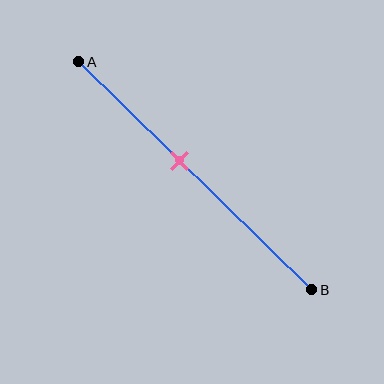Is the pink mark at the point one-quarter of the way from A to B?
No, the mark is at about 45% from A, not at the 25% one-quarter point.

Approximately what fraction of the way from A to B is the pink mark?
The pink mark is approximately 45% of the way from A to B.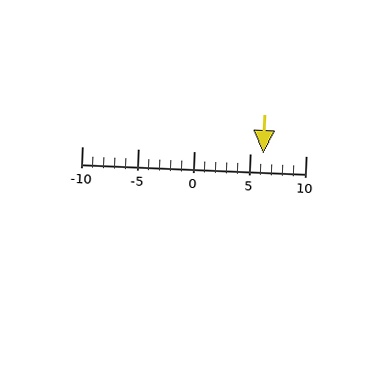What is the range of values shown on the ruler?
The ruler shows values from -10 to 10.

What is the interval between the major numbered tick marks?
The major tick marks are spaced 5 units apart.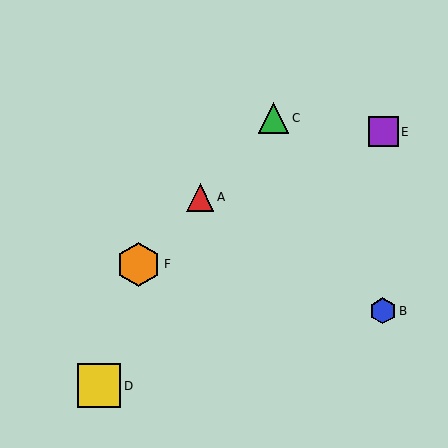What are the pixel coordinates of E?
Object E is at (383, 132).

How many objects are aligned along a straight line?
3 objects (A, C, F) are aligned along a straight line.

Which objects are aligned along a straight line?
Objects A, C, F are aligned along a straight line.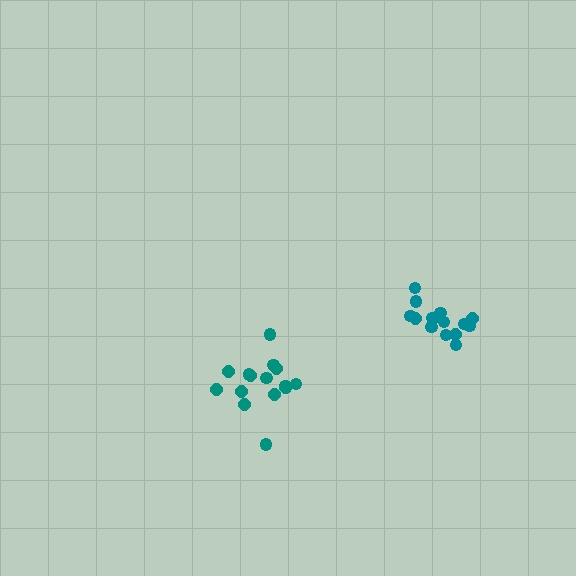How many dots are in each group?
Group 1: 17 dots, Group 2: 15 dots (32 total).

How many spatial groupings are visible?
There are 2 spatial groupings.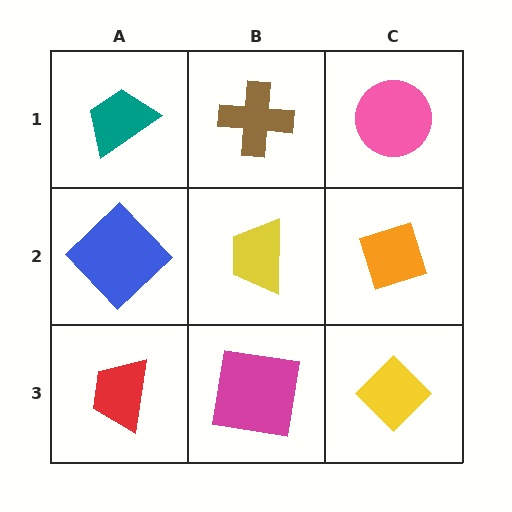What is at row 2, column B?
A yellow trapezoid.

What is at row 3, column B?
A magenta square.